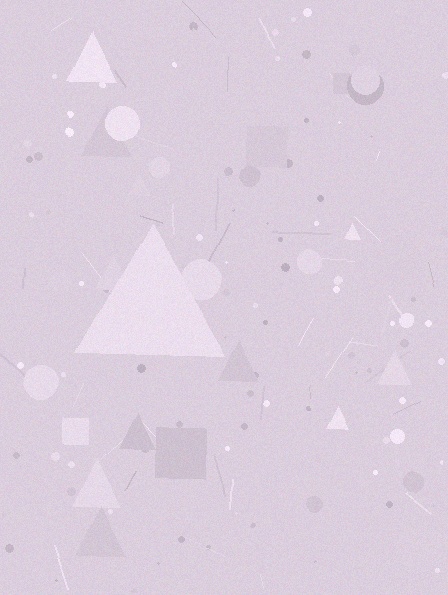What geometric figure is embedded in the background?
A triangle is embedded in the background.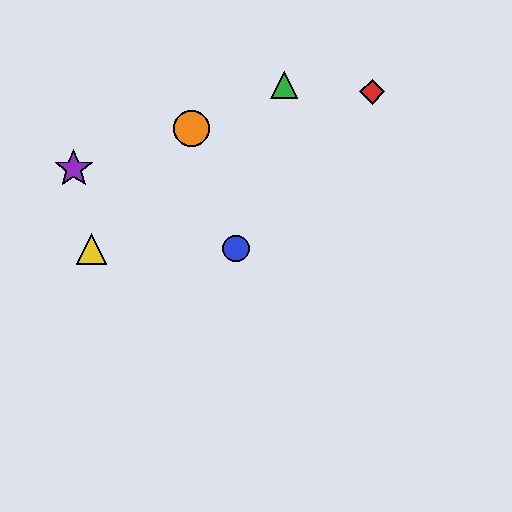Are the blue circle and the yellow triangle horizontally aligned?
Yes, both are at y≈249.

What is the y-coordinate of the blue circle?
The blue circle is at y≈249.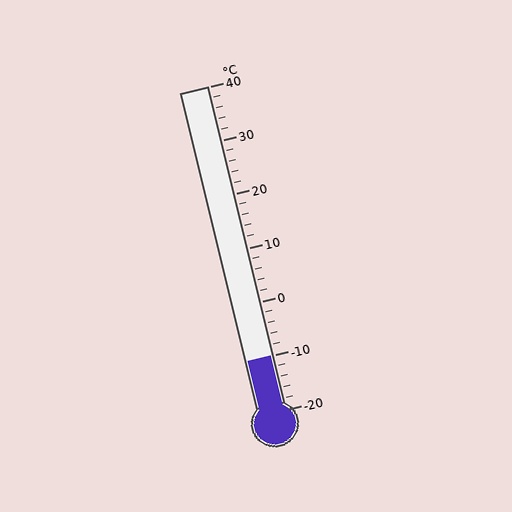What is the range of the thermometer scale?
The thermometer scale ranges from -20°C to 40°C.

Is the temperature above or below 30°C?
The temperature is below 30°C.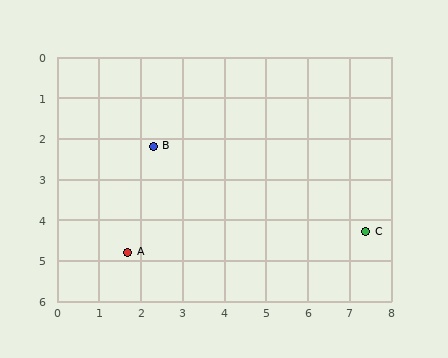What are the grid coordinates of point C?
Point C is at approximately (7.4, 4.3).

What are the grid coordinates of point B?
Point B is at approximately (2.3, 2.2).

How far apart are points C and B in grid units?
Points C and B are about 5.5 grid units apart.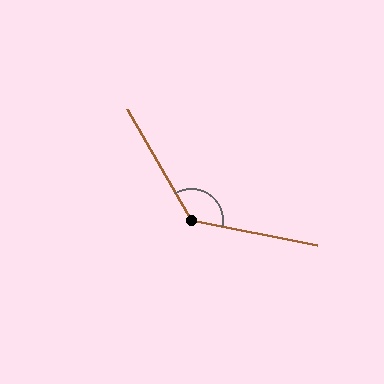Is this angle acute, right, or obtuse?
It is obtuse.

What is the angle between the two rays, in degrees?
Approximately 132 degrees.